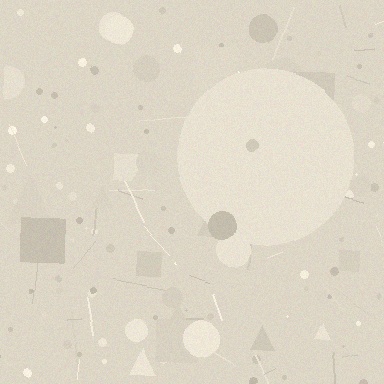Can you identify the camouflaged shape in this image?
The camouflaged shape is a circle.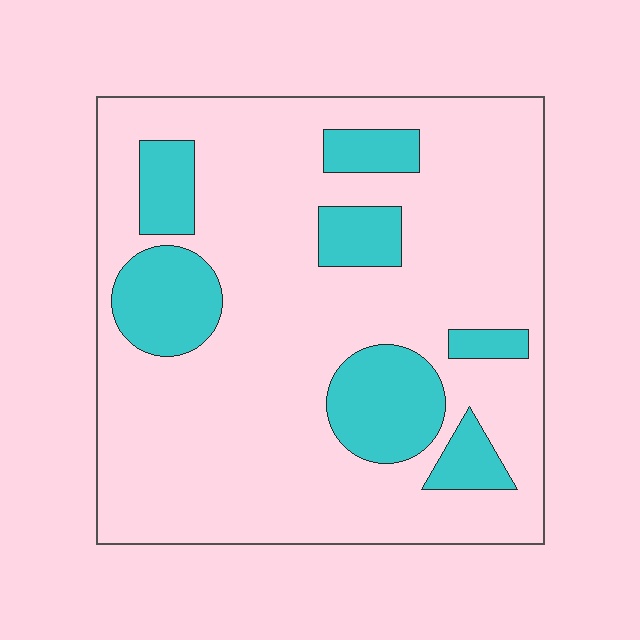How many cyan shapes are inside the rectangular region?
7.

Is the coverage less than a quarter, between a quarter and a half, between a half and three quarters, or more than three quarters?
Less than a quarter.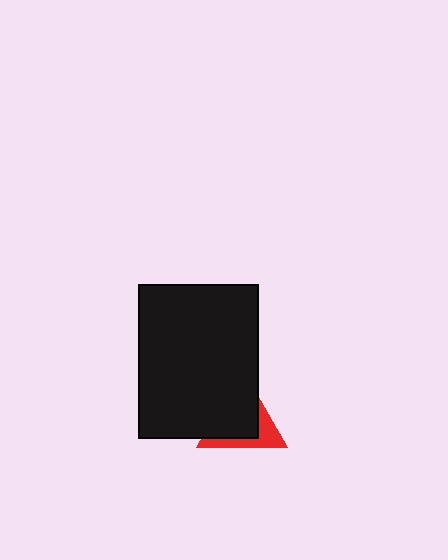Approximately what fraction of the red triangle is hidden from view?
Roughly 68% of the red triangle is hidden behind the black rectangle.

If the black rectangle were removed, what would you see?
You would see the complete red triangle.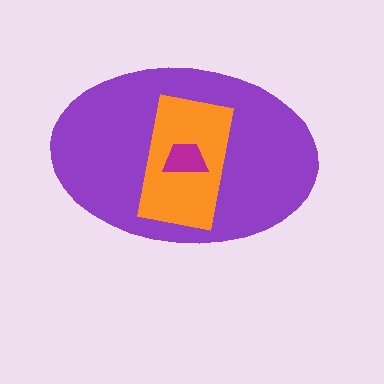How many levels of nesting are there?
3.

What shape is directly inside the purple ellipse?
The orange rectangle.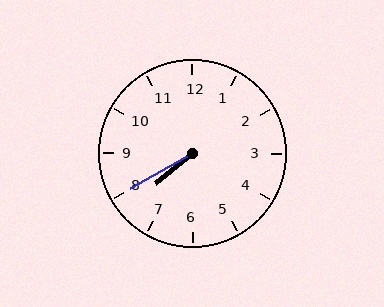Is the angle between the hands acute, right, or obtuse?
It is acute.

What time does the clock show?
7:40.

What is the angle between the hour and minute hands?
Approximately 10 degrees.